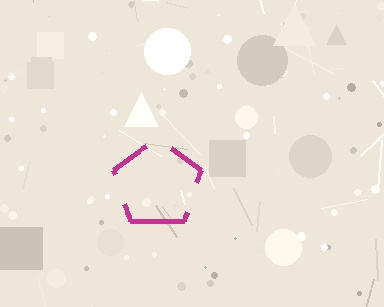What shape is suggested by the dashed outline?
The dashed outline suggests a pentagon.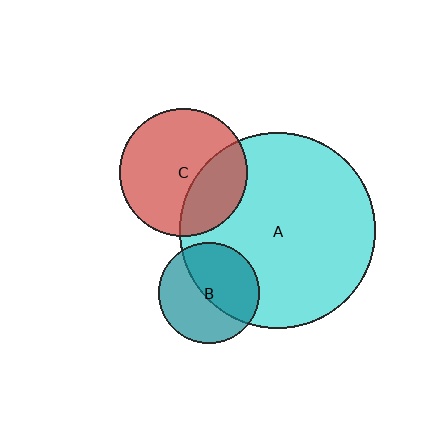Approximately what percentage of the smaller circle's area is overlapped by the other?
Approximately 50%.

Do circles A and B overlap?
Yes.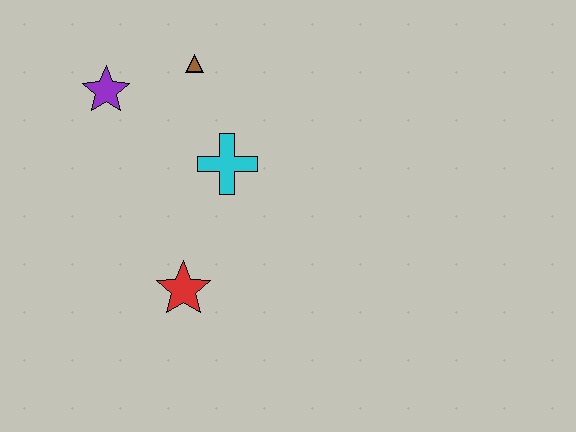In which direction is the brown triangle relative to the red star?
The brown triangle is above the red star.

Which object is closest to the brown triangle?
The purple star is closest to the brown triangle.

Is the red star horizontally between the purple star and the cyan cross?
Yes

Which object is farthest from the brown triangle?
The red star is farthest from the brown triangle.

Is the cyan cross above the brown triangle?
No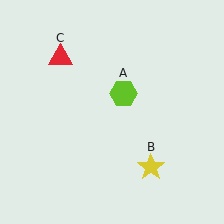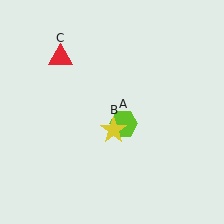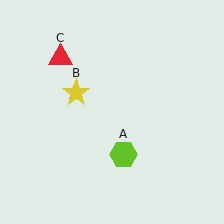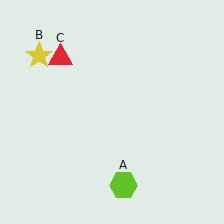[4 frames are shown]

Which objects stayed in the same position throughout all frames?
Red triangle (object C) remained stationary.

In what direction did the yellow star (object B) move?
The yellow star (object B) moved up and to the left.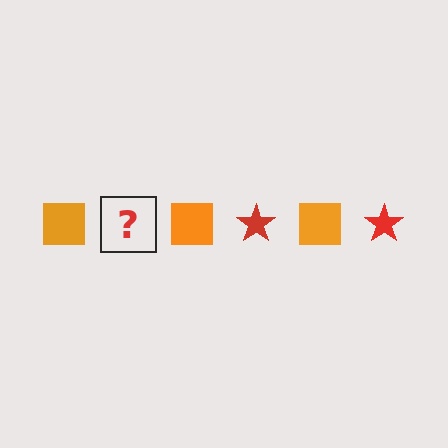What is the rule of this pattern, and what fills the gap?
The rule is that the pattern alternates between orange square and red star. The gap should be filled with a red star.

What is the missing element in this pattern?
The missing element is a red star.